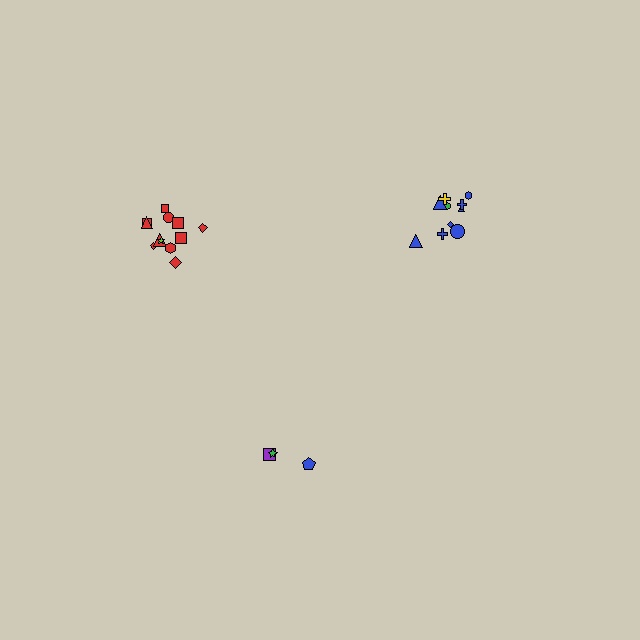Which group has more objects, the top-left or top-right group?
The top-left group.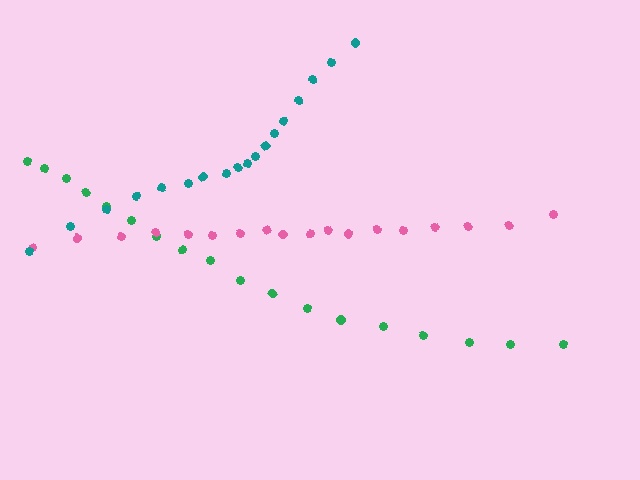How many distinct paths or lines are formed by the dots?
There are 3 distinct paths.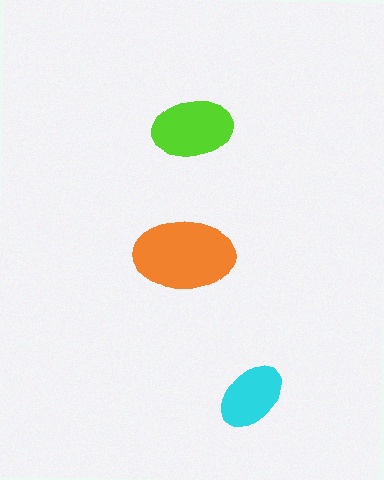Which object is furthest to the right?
The cyan ellipse is rightmost.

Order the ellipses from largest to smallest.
the orange one, the lime one, the cyan one.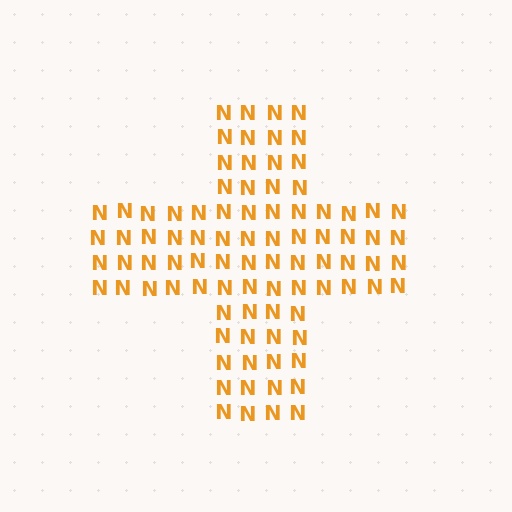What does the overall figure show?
The overall figure shows a cross.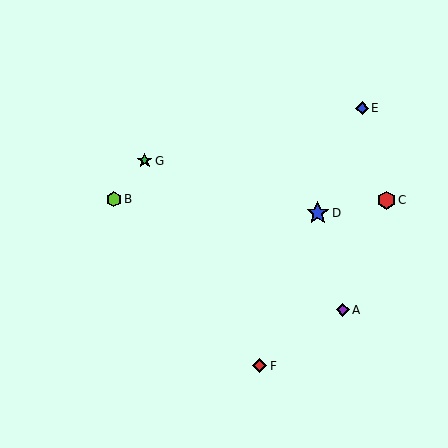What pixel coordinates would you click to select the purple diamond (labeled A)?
Click at (343, 310) to select the purple diamond A.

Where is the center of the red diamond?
The center of the red diamond is at (260, 366).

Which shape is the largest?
The blue star (labeled D) is the largest.